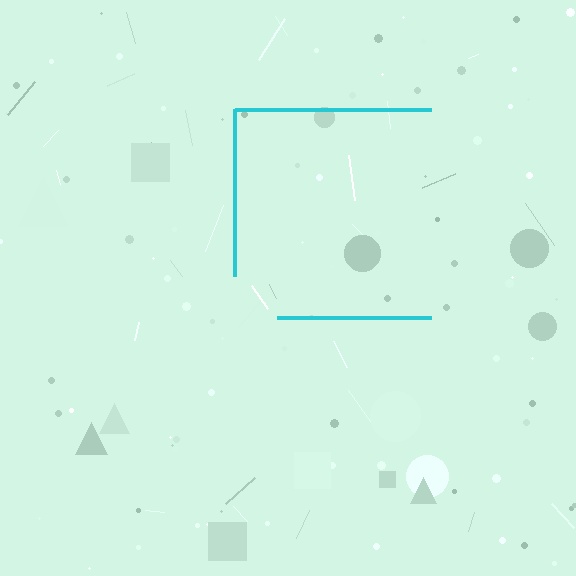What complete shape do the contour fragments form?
The contour fragments form a square.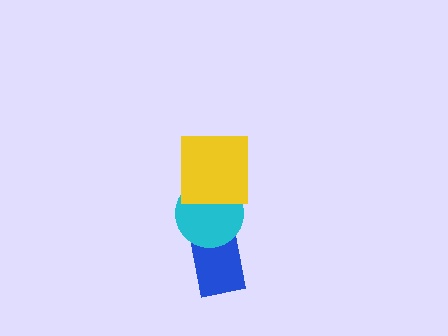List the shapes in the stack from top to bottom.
From top to bottom: the yellow square, the cyan circle, the blue rectangle.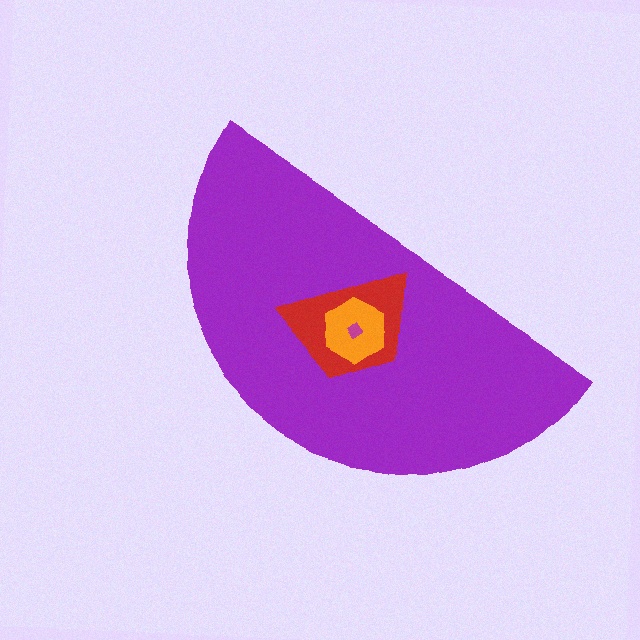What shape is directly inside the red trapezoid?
The orange hexagon.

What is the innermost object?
The magenta diamond.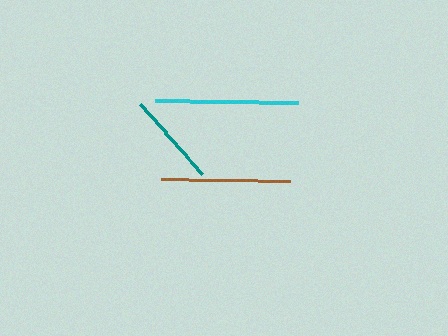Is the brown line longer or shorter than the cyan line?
The cyan line is longer than the brown line.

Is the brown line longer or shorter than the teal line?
The brown line is longer than the teal line.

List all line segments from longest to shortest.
From longest to shortest: cyan, brown, teal.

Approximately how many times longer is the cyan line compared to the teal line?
The cyan line is approximately 1.5 times the length of the teal line.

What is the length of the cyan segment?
The cyan segment is approximately 143 pixels long.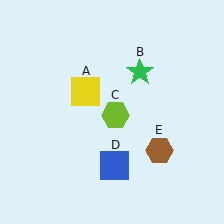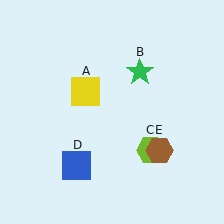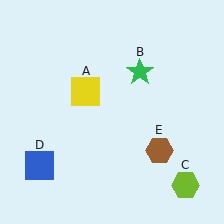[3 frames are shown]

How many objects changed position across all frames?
2 objects changed position: lime hexagon (object C), blue square (object D).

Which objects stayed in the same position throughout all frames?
Yellow square (object A) and green star (object B) and brown hexagon (object E) remained stationary.